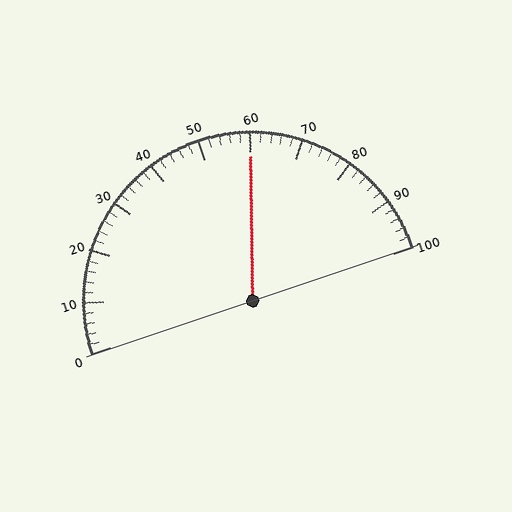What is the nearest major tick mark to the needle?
The nearest major tick mark is 60.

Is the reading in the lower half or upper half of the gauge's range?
The reading is in the upper half of the range (0 to 100).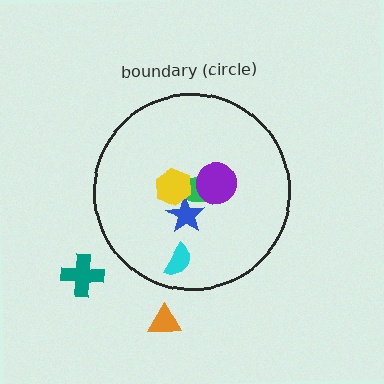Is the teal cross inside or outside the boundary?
Outside.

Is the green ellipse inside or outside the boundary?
Inside.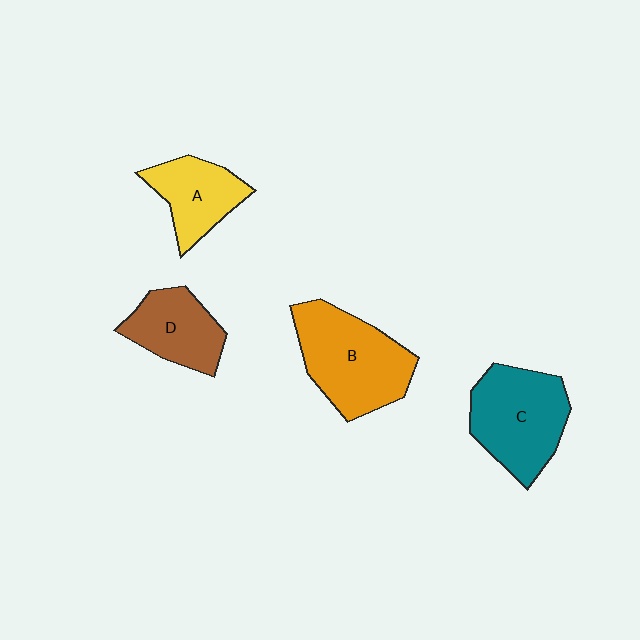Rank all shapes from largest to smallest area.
From largest to smallest: B (orange), C (teal), D (brown), A (yellow).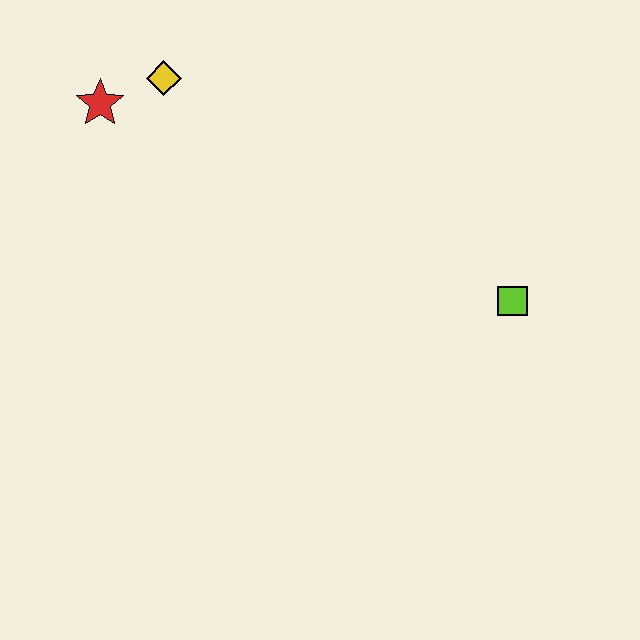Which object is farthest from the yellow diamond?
The lime square is farthest from the yellow diamond.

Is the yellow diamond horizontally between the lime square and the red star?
Yes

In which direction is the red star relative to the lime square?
The red star is to the left of the lime square.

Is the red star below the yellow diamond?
Yes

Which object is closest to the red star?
The yellow diamond is closest to the red star.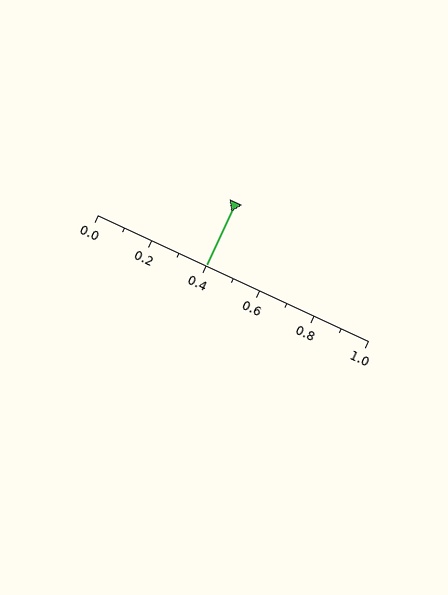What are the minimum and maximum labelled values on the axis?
The axis runs from 0.0 to 1.0.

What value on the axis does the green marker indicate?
The marker indicates approximately 0.4.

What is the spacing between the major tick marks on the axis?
The major ticks are spaced 0.2 apart.